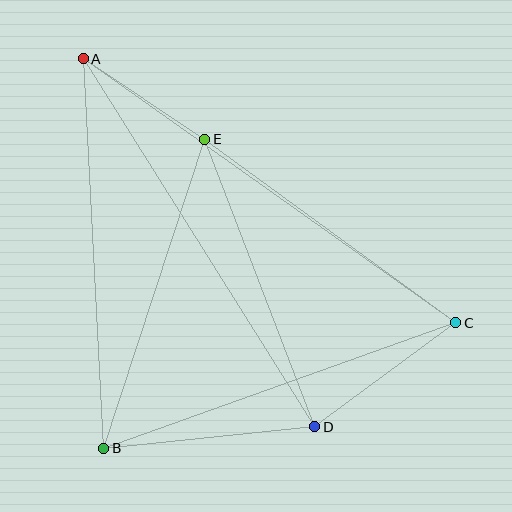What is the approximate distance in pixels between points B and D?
The distance between B and D is approximately 212 pixels.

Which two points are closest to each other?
Points A and E are closest to each other.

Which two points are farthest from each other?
Points A and C are farthest from each other.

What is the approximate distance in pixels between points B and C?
The distance between B and C is approximately 374 pixels.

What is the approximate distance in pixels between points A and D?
The distance between A and D is approximately 435 pixels.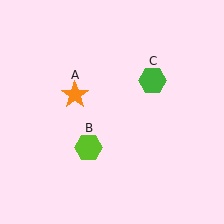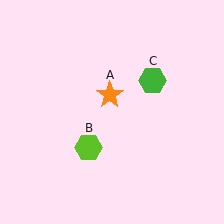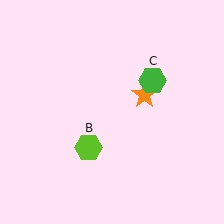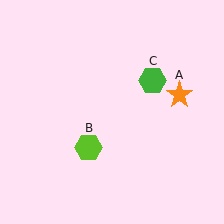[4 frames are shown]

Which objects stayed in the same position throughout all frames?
Lime hexagon (object B) and green hexagon (object C) remained stationary.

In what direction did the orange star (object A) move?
The orange star (object A) moved right.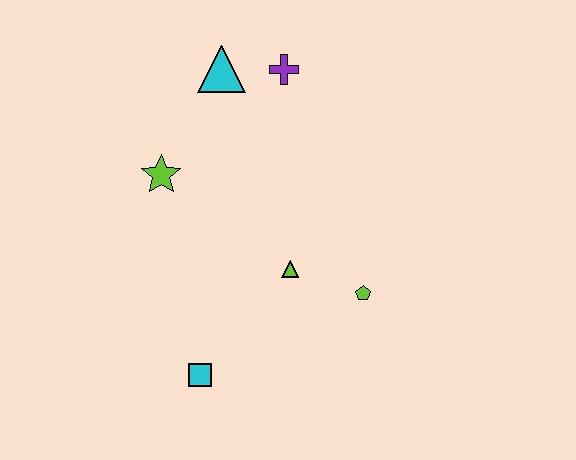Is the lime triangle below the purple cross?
Yes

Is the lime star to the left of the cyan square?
Yes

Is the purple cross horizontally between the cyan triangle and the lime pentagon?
Yes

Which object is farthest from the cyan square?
The purple cross is farthest from the cyan square.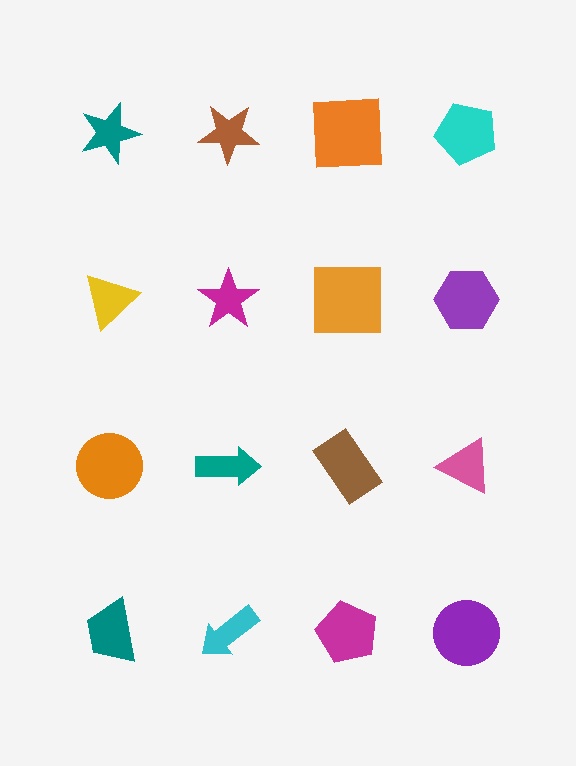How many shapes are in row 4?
4 shapes.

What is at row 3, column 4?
A pink triangle.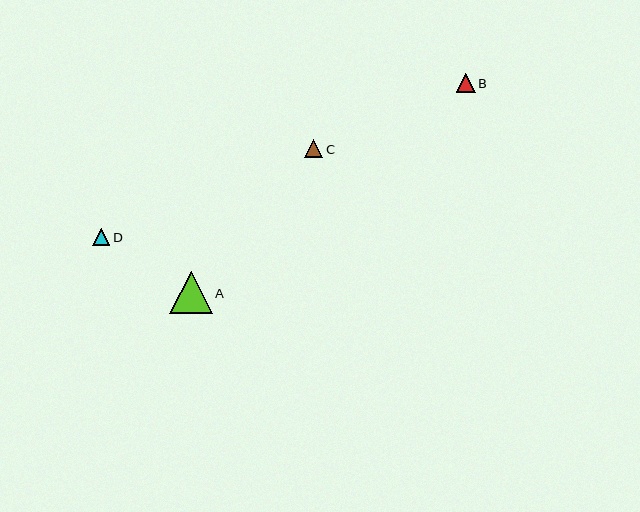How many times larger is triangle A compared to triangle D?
Triangle A is approximately 2.5 times the size of triangle D.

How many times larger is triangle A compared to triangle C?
Triangle A is approximately 2.3 times the size of triangle C.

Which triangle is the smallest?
Triangle D is the smallest with a size of approximately 17 pixels.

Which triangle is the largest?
Triangle A is the largest with a size of approximately 42 pixels.